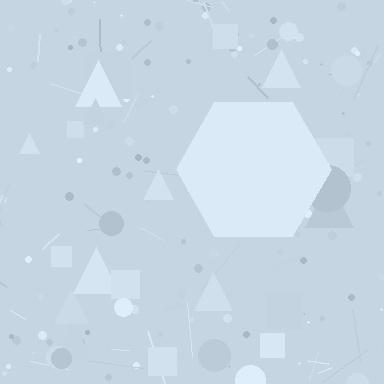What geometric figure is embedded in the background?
A hexagon is embedded in the background.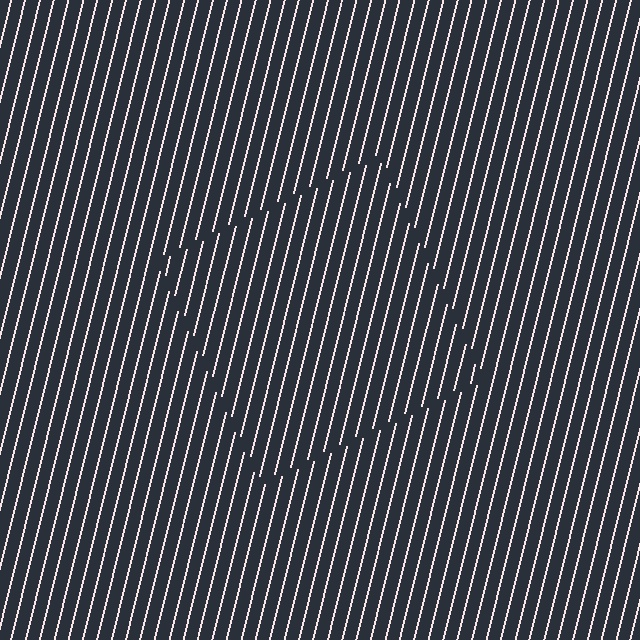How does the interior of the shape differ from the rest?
The interior of the shape contains the same grating, shifted by half a period — the contour is defined by the phase discontinuity where line-ends from the inner and outer gratings abut.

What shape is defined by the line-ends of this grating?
An illusory square. The interior of the shape contains the same grating, shifted by half a period — the contour is defined by the phase discontinuity where line-ends from the inner and outer gratings abut.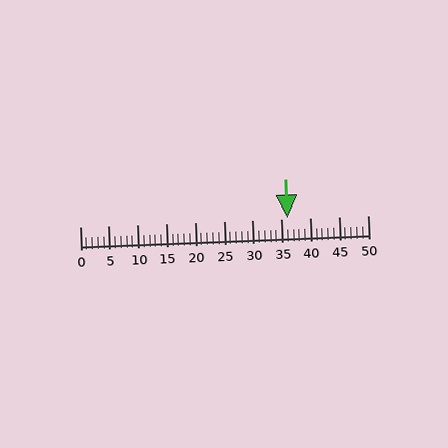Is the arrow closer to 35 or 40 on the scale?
The arrow is closer to 35.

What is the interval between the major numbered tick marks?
The major tick marks are spaced 5 units apart.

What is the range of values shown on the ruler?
The ruler shows values from 0 to 50.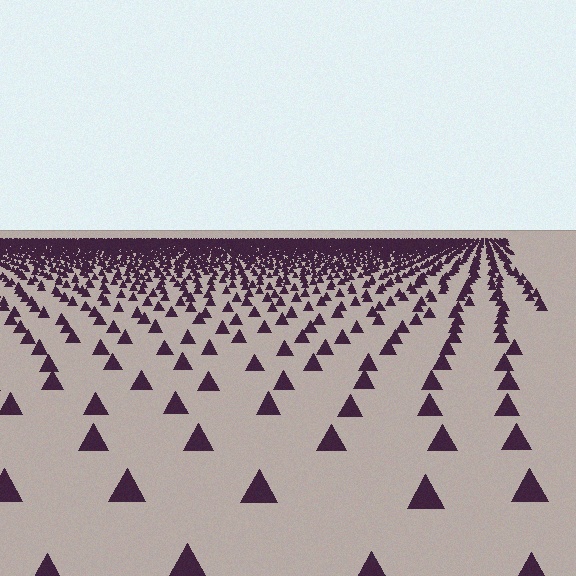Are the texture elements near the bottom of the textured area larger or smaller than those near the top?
Larger. Near the bottom, elements are closer to the viewer and appear at a bigger on-screen size.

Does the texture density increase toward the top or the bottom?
Density increases toward the top.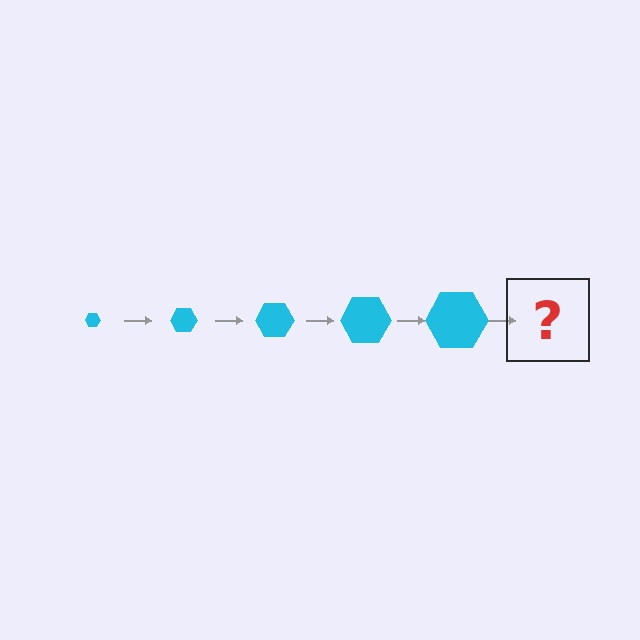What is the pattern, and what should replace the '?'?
The pattern is that the hexagon gets progressively larger each step. The '?' should be a cyan hexagon, larger than the previous one.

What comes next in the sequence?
The next element should be a cyan hexagon, larger than the previous one.